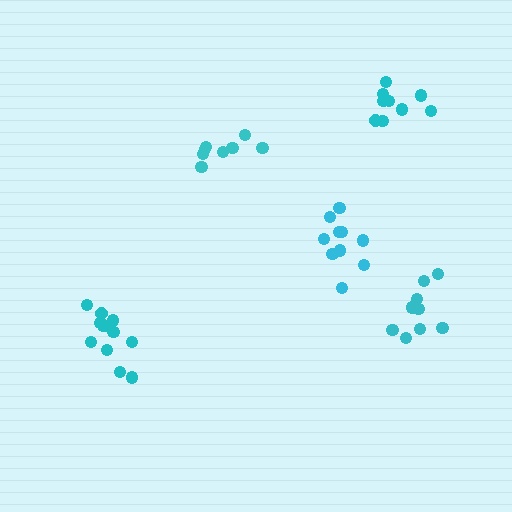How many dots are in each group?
Group 1: 9 dots, Group 2: 10 dots, Group 3: 8 dots, Group 4: 12 dots, Group 5: 9 dots (48 total).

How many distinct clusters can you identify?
There are 5 distinct clusters.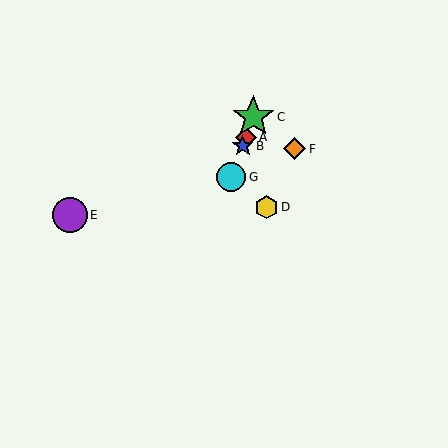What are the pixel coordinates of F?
Object F is at (295, 149).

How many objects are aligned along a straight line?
4 objects (A, B, C, G) are aligned along a straight line.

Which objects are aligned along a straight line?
Objects A, B, C, G are aligned along a straight line.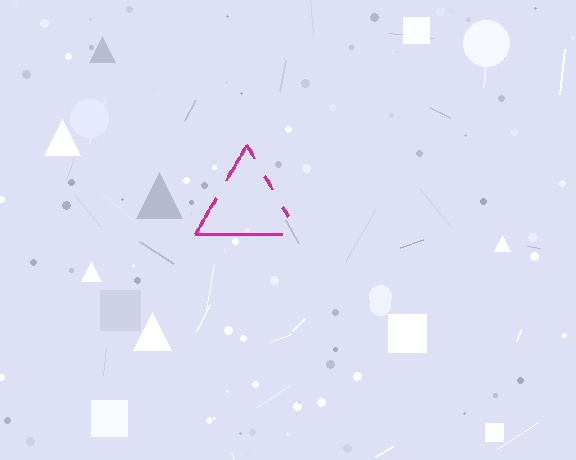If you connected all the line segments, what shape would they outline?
They would outline a triangle.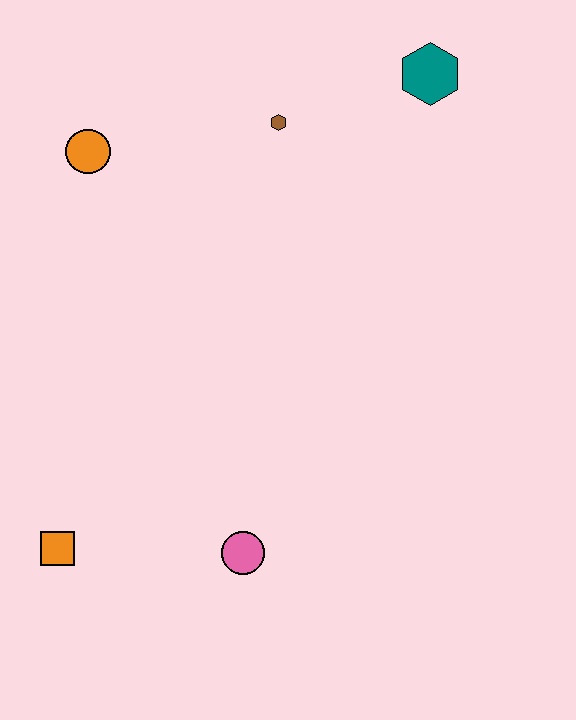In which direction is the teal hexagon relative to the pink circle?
The teal hexagon is above the pink circle.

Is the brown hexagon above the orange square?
Yes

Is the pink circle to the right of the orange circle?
Yes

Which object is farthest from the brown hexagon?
The orange square is farthest from the brown hexagon.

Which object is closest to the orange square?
The pink circle is closest to the orange square.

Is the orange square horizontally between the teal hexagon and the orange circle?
No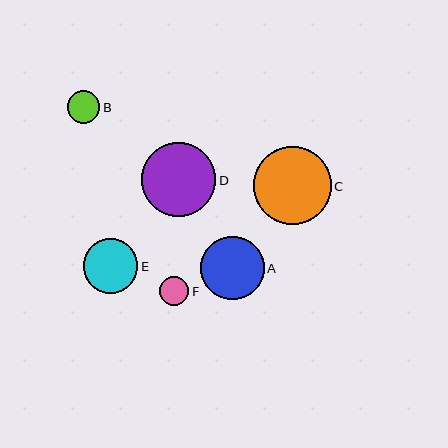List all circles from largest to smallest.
From largest to smallest: C, D, A, E, B, F.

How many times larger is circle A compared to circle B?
Circle A is approximately 2.0 times the size of circle B.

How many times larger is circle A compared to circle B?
Circle A is approximately 2.0 times the size of circle B.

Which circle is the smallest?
Circle F is the smallest with a size of approximately 29 pixels.